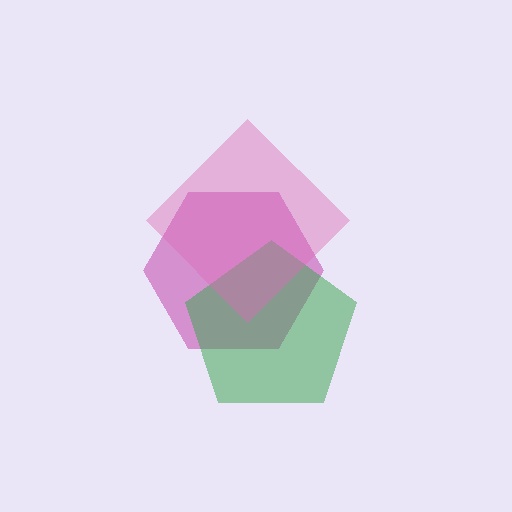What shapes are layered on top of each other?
The layered shapes are: a magenta hexagon, a green pentagon, a pink diamond.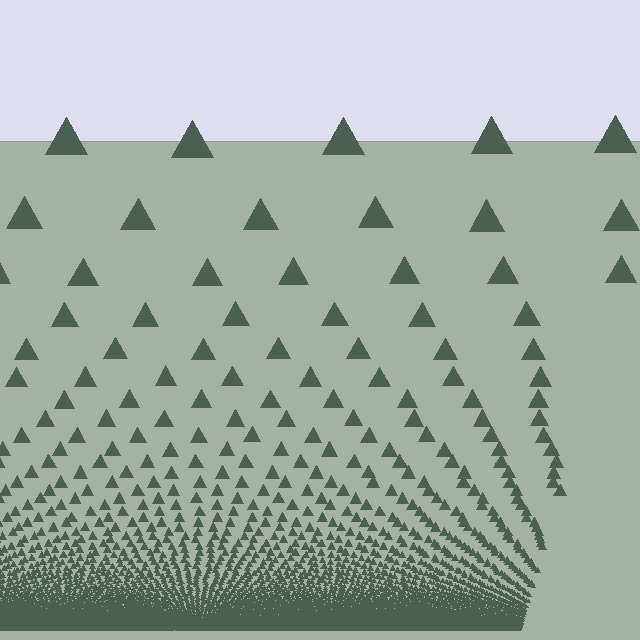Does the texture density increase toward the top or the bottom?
Density increases toward the bottom.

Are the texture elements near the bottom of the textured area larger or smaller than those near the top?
Smaller. The gradient is inverted — elements near the bottom are smaller and denser.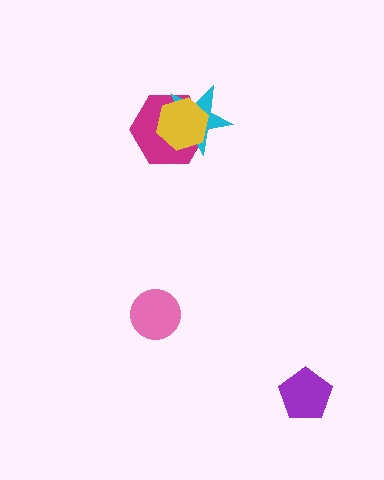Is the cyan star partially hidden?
Yes, it is partially covered by another shape.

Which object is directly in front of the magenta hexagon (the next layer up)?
The cyan star is directly in front of the magenta hexagon.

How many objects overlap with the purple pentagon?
0 objects overlap with the purple pentagon.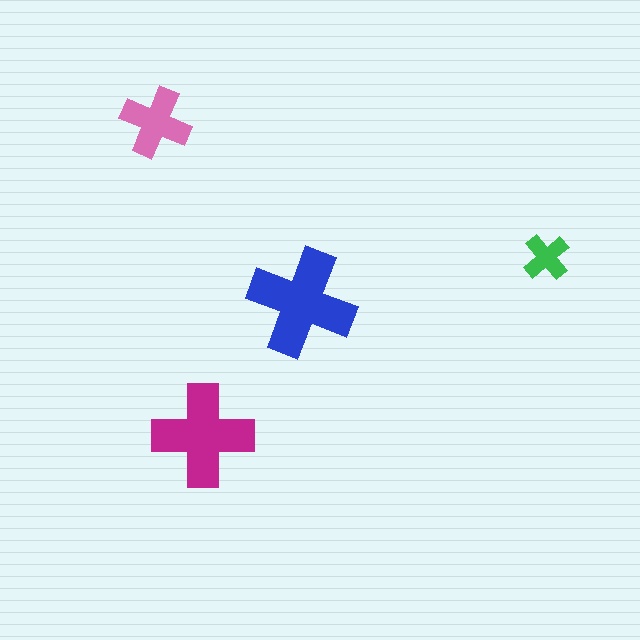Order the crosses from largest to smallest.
the blue one, the magenta one, the pink one, the green one.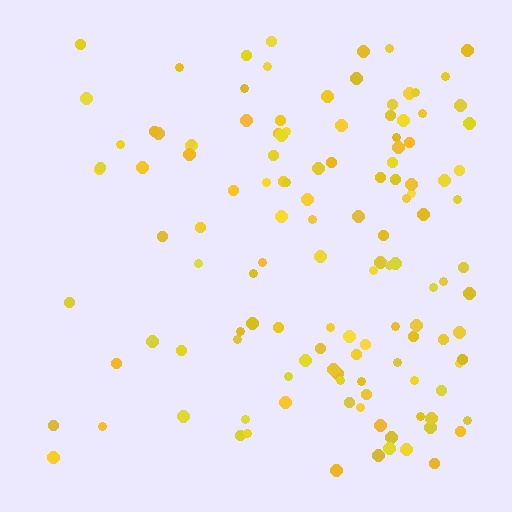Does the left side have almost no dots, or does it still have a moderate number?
Still a moderate number, just noticeably fewer than the right.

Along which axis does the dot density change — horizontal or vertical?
Horizontal.